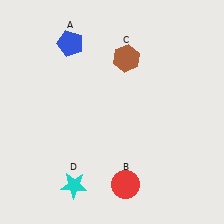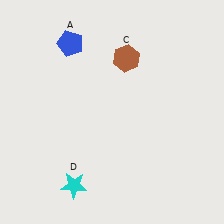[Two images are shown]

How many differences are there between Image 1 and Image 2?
There is 1 difference between the two images.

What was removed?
The red circle (B) was removed in Image 2.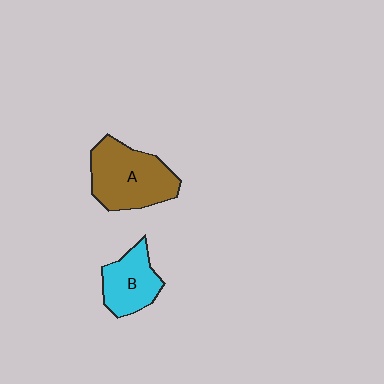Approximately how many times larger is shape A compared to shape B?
Approximately 1.5 times.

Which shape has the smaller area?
Shape B (cyan).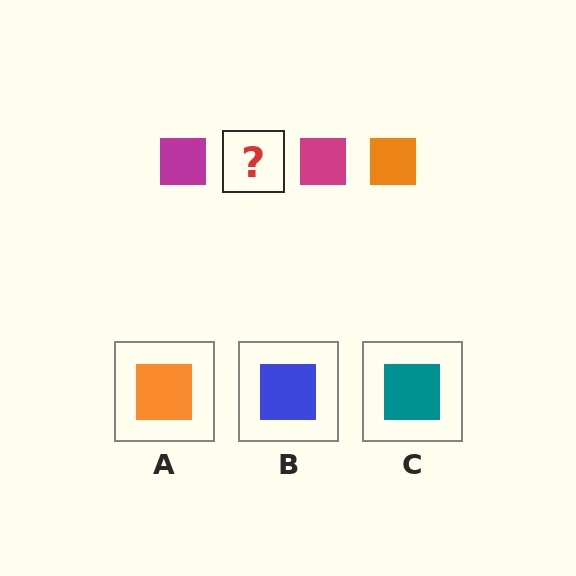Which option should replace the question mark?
Option A.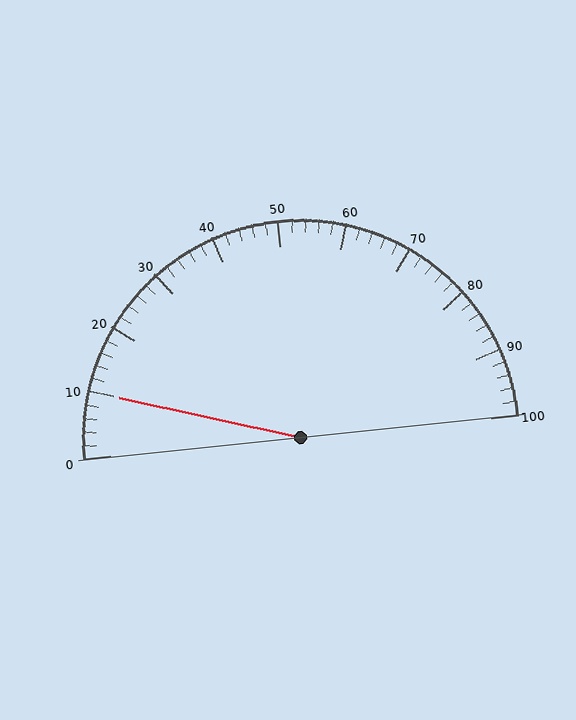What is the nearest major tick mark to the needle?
The nearest major tick mark is 10.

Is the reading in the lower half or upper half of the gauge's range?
The reading is in the lower half of the range (0 to 100).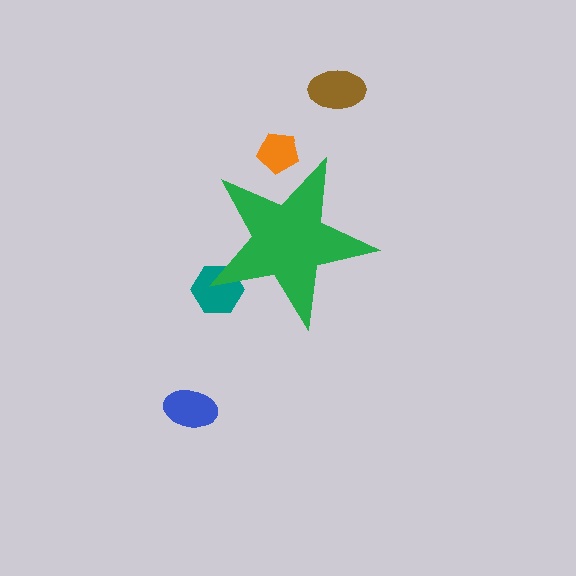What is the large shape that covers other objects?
A green star.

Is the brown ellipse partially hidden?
No, the brown ellipse is fully visible.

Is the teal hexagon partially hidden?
Yes, the teal hexagon is partially hidden behind the green star.